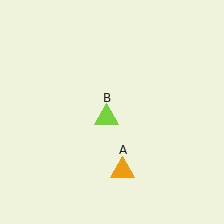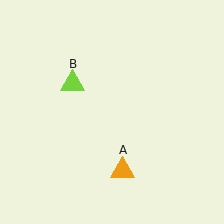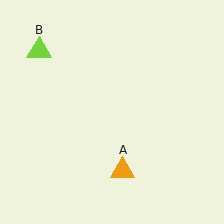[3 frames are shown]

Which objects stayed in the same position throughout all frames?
Orange triangle (object A) remained stationary.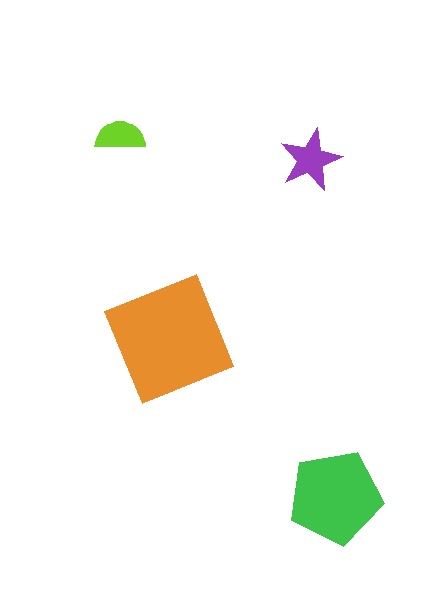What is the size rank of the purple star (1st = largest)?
3rd.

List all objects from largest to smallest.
The orange square, the green pentagon, the purple star, the lime semicircle.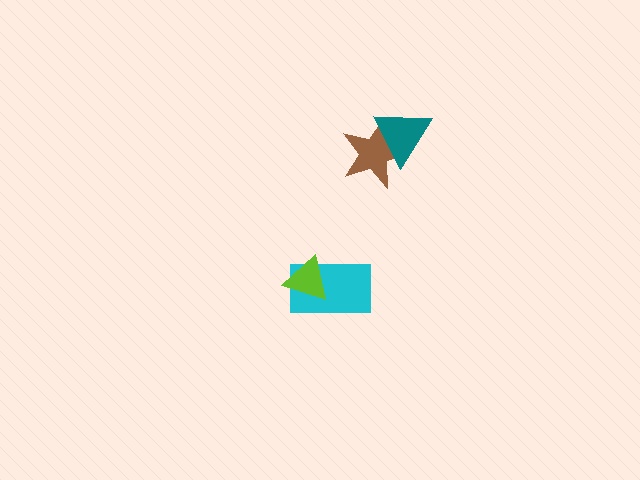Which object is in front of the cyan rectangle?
The lime triangle is in front of the cyan rectangle.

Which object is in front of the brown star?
The teal triangle is in front of the brown star.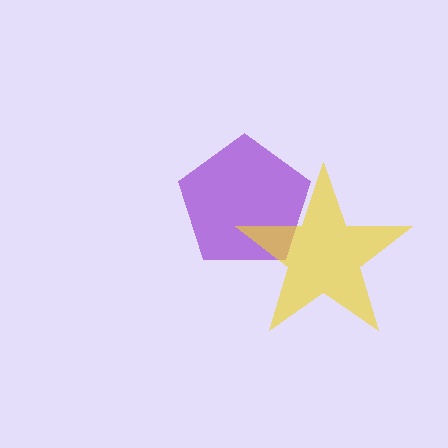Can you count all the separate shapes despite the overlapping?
Yes, there are 2 separate shapes.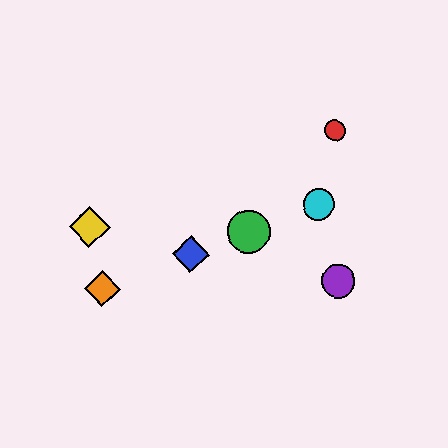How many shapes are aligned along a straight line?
4 shapes (the blue diamond, the green circle, the orange diamond, the cyan circle) are aligned along a straight line.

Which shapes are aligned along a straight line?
The blue diamond, the green circle, the orange diamond, the cyan circle are aligned along a straight line.